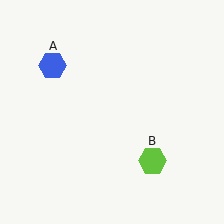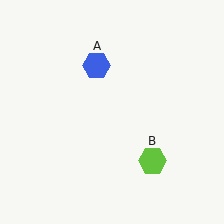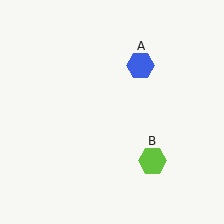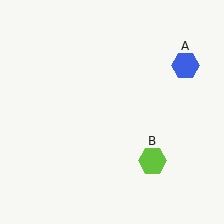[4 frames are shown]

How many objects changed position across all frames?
1 object changed position: blue hexagon (object A).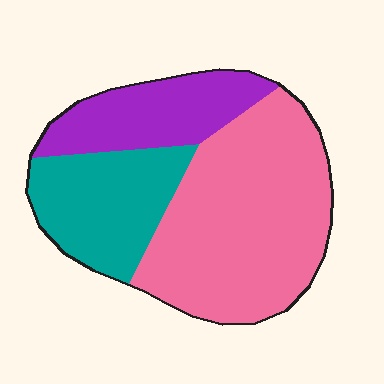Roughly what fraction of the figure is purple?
Purple covers 21% of the figure.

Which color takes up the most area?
Pink, at roughly 55%.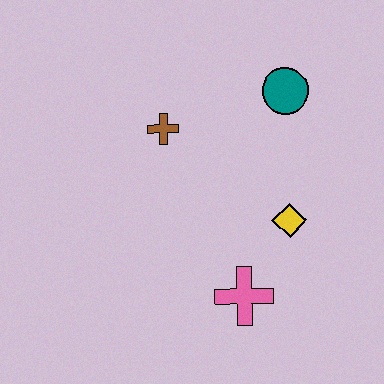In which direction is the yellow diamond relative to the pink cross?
The yellow diamond is above the pink cross.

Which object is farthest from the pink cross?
The teal circle is farthest from the pink cross.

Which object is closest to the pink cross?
The yellow diamond is closest to the pink cross.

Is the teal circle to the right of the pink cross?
Yes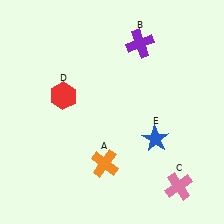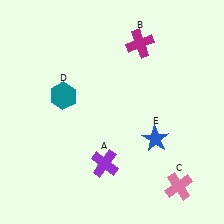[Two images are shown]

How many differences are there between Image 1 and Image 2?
There are 3 differences between the two images.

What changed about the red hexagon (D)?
In Image 1, D is red. In Image 2, it changed to teal.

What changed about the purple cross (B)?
In Image 1, B is purple. In Image 2, it changed to magenta.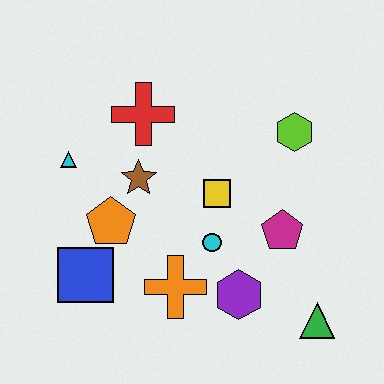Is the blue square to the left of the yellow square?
Yes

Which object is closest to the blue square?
The orange pentagon is closest to the blue square.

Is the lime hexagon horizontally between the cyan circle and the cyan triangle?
No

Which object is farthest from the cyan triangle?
The green triangle is farthest from the cyan triangle.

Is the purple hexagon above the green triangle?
Yes